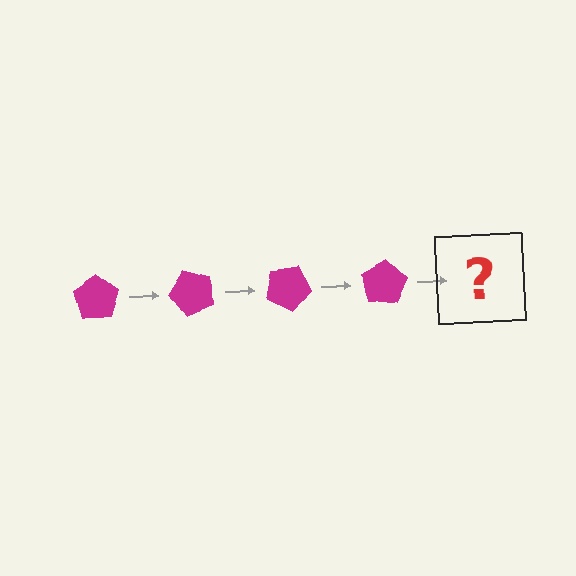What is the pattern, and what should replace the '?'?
The pattern is that the pentagon rotates 50 degrees each step. The '?' should be a magenta pentagon rotated 200 degrees.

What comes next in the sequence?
The next element should be a magenta pentagon rotated 200 degrees.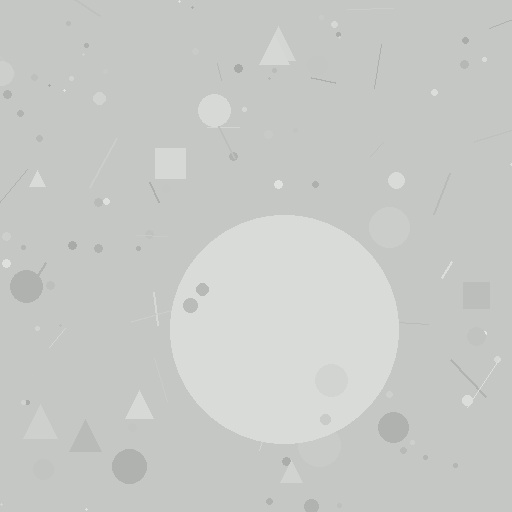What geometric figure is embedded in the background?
A circle is embedded in the background.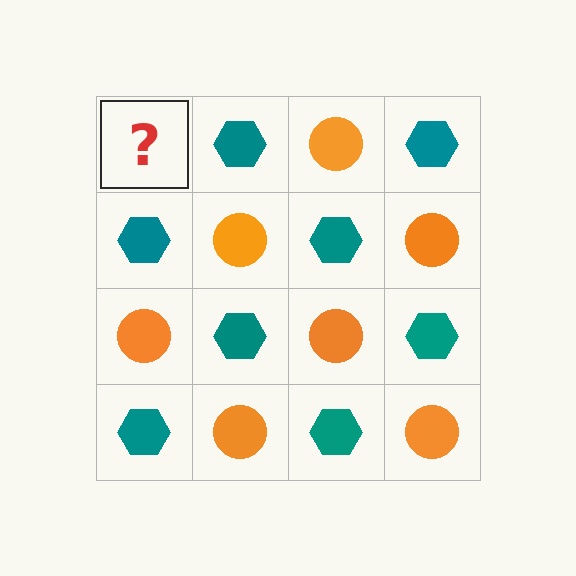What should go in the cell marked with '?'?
The missing cell should contain an orange circle.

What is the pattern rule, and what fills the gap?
The rule is that it alternates orange circle and teal hexagon in a checkerboard pattern. The gap should be filled with an orange circle.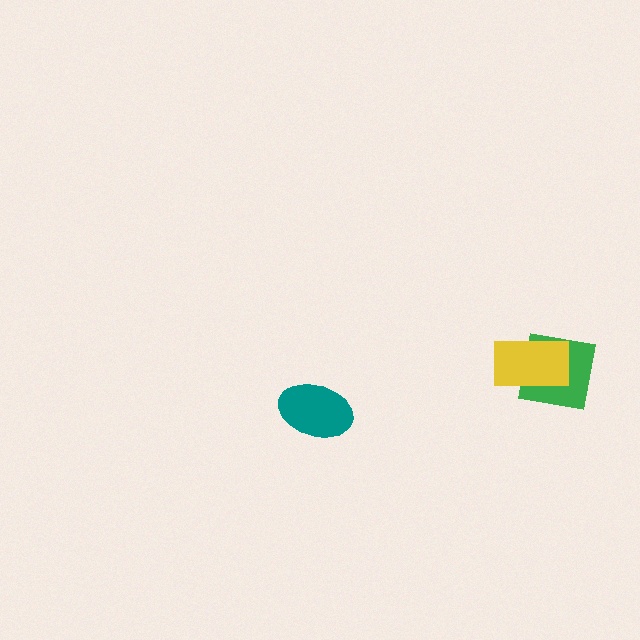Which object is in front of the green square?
The yellow rectangle is in front of the green square.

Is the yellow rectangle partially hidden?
No, no other shape covers it.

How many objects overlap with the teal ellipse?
0 objects overlap with the teal ellipse.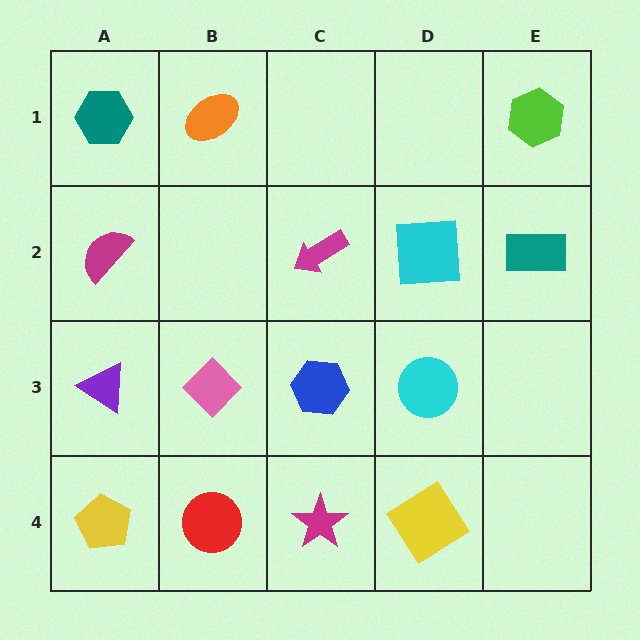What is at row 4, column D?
A yellow diamond.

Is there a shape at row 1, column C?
No, that cell is empty.